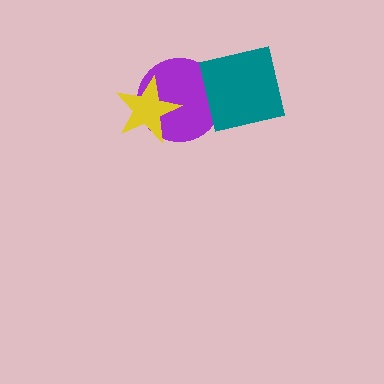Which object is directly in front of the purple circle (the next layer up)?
The yellow star is directly in front of the purple circle.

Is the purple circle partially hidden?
Yes, it is partially covered by another shape.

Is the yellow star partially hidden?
No, no other shape covers it.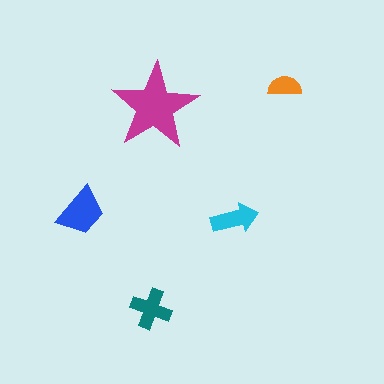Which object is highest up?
The orange semicircle is topmost.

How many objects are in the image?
There are 5 objects in the image.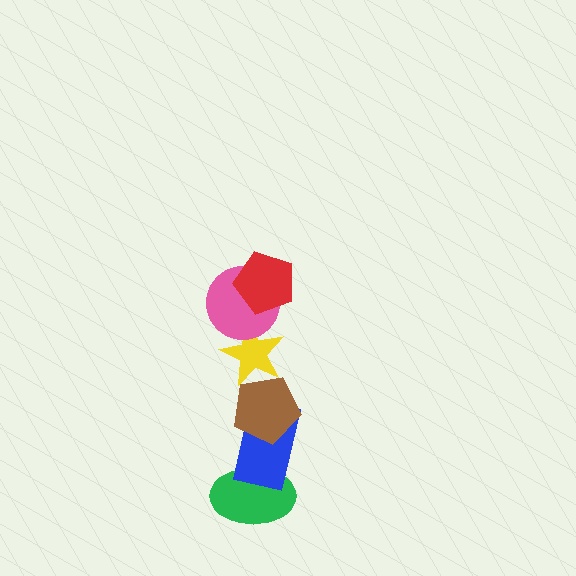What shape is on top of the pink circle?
The red pentagon is on top of the pink circle.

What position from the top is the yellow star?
The yellow star is 3rd from the top.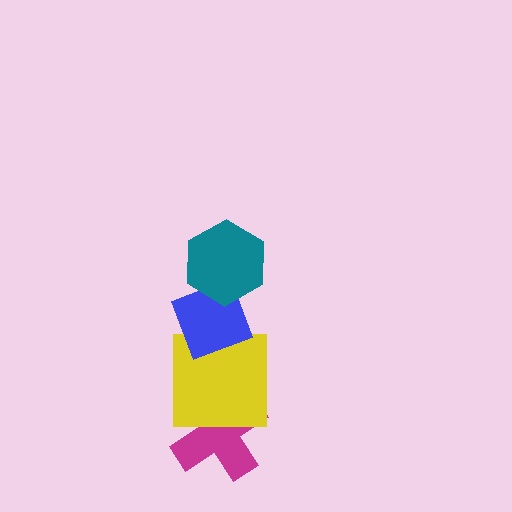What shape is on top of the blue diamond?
The teal hexagon is on top of the blue diamond.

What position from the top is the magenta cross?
The magenta cross is 4th from the top.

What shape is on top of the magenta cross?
The yellow square is on top of the magenta cross.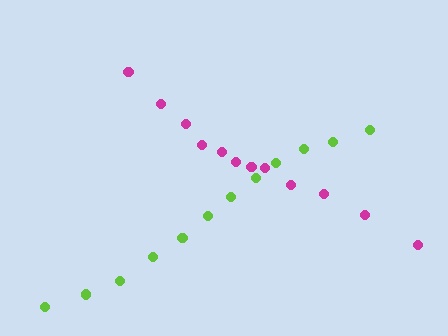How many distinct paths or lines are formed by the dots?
There are 2 distinct paths.